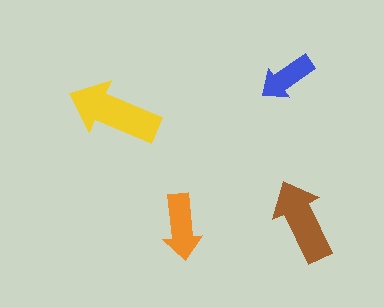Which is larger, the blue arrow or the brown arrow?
The brown one.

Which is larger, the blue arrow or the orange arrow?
The orange one.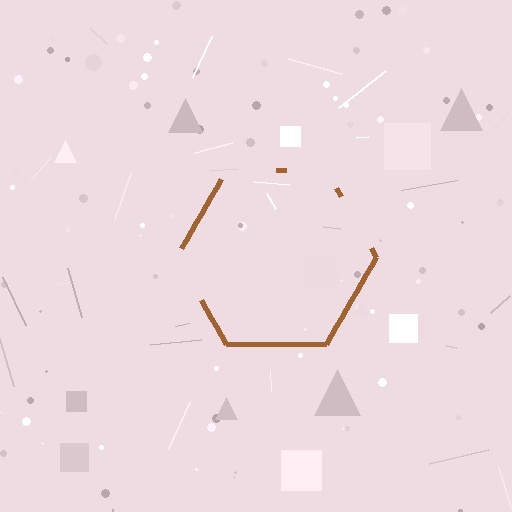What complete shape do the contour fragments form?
The contour fragments form a hexagon.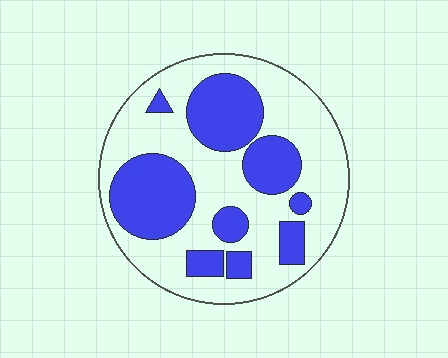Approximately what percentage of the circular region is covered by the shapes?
Approximately 35%.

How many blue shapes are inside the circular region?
9.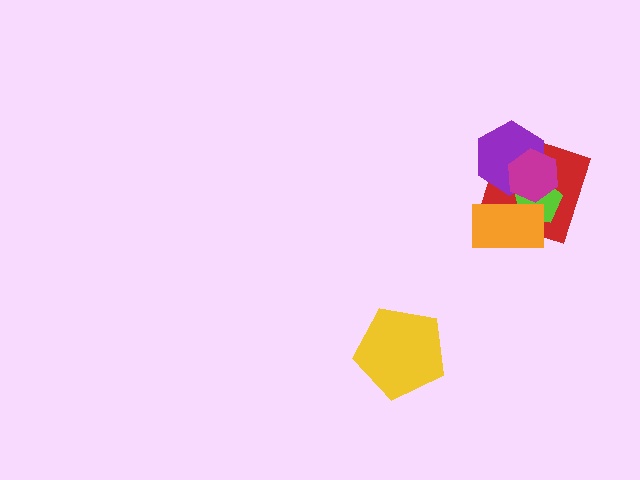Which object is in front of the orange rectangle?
The magenta hexagon is in front of the orange rectangle.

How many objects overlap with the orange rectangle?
3 objects overlap with the orange rectangle.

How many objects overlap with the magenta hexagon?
4 objects overlap with the magenta hexagon.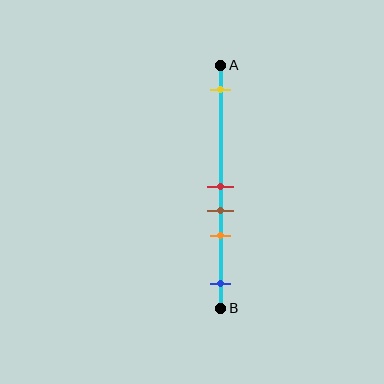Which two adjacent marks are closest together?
The red and brown marks are the closest adjacent pair.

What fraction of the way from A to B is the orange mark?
The orange mark is approximately 70% (0.7) of the way from A to B.